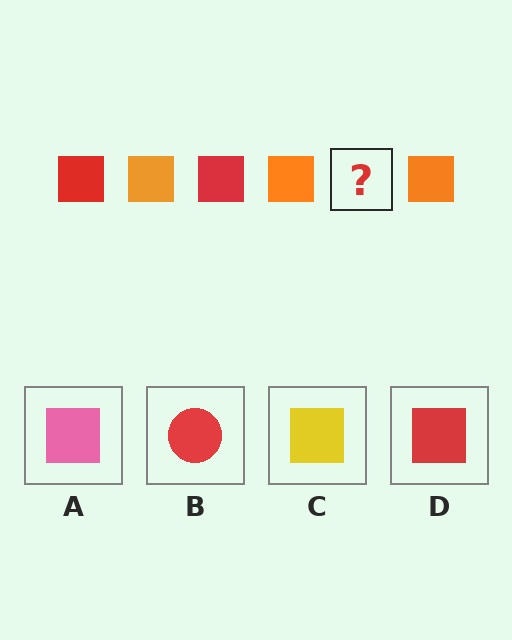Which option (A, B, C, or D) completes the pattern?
D.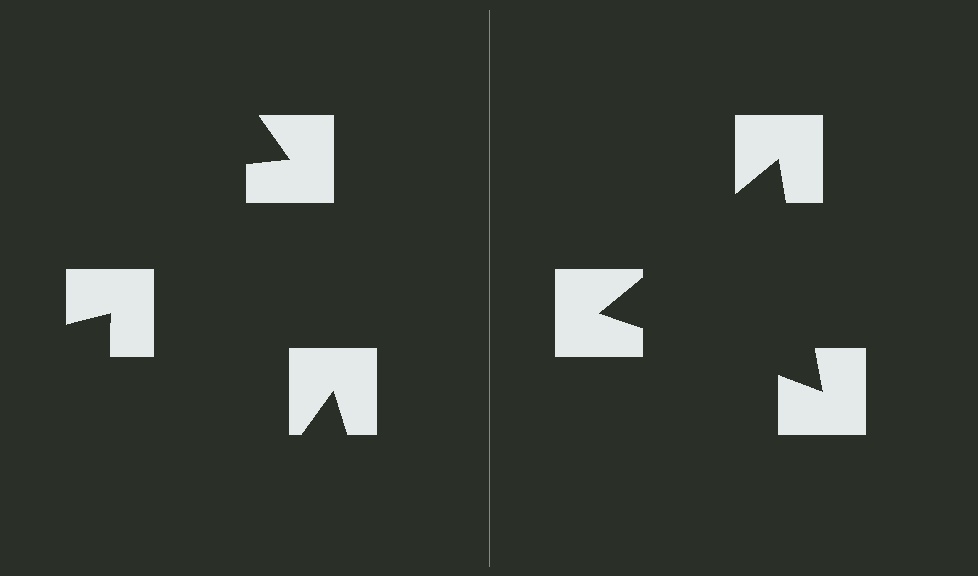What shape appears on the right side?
An illusory triangle.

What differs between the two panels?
The notched squares are positioned identically on both sides; only the wedge orientations differ. On the right they align to a triangle; on the left they are misaligned.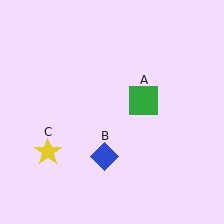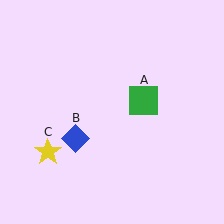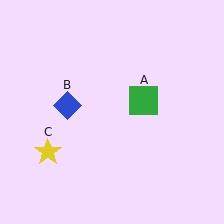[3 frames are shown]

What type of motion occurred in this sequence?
The blue diamond (object B) rotated clockwise around the center of the scene.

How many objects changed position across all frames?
1 object changed position: blue diamond (object B).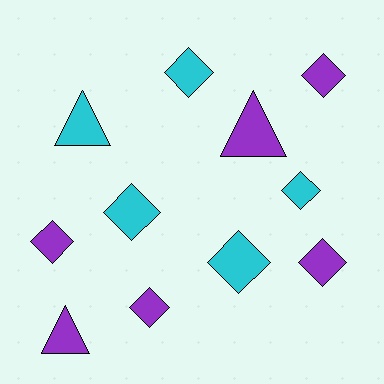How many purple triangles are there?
There are 2 purple triangles.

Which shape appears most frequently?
Diamond, with 8 objects.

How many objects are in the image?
There are 11 objects.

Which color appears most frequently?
Purple, with 6 objects.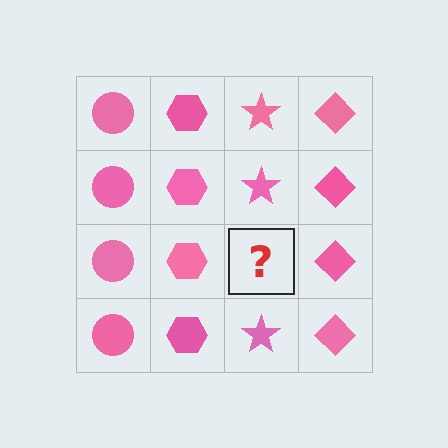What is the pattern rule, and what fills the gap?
The rule is that each column has a consistent shape. The gap should be filled with a pink star.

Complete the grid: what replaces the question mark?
The question mark should be replaced with a pink star.